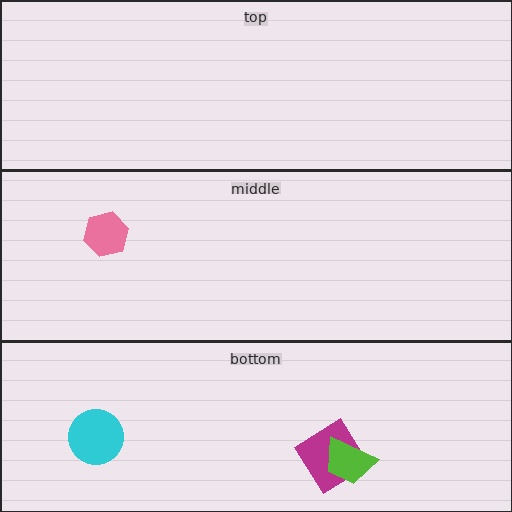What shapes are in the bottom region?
The magenta diamond, the lime trapezoid, the cyan circle.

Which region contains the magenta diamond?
The bottom region.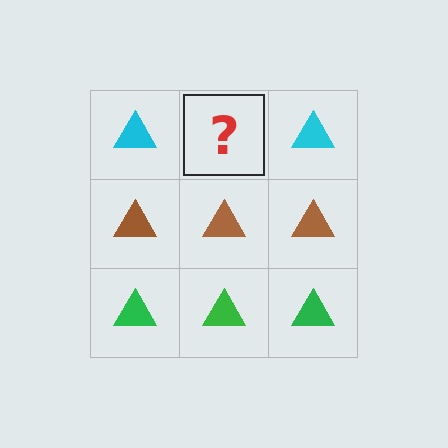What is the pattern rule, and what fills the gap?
The rule is that each row has a consistent color. The gap should be filled with a cyan triangle.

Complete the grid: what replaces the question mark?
The question mark should be replaced with a cyan triangle.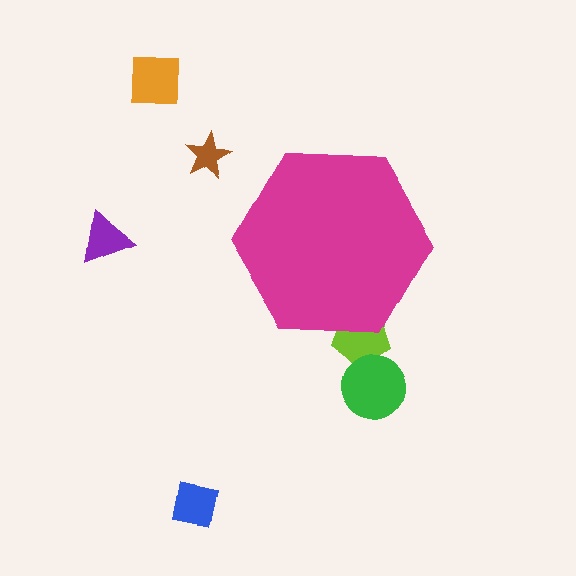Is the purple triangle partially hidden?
No, the purple triangle is fully visible.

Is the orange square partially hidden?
No, the orange square is fully visible.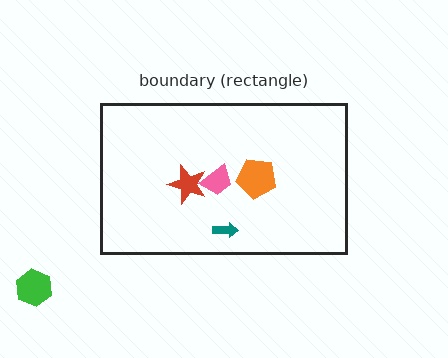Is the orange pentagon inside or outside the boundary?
Inside.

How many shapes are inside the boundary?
4 inside, 1 outside.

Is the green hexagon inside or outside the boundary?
Outside.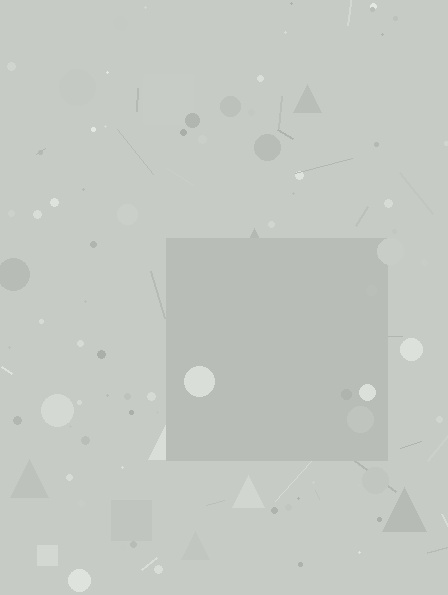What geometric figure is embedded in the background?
A square is embedded in the background.